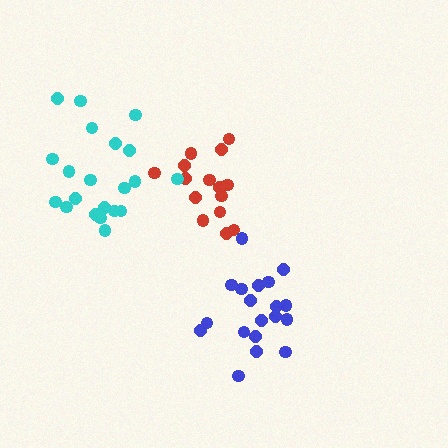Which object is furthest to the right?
The blue cluster is rightmost.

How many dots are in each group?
Group 1: 15 dots, Group 2: 21 dots, Group 3: 19 dots (55 total).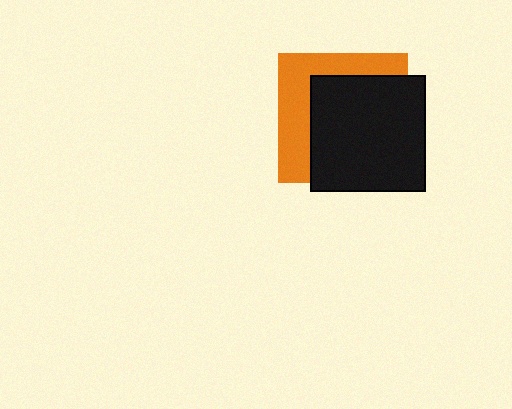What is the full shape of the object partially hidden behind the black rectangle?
The partially hidden object is an orange square.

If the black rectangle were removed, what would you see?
You would see the complete orange square.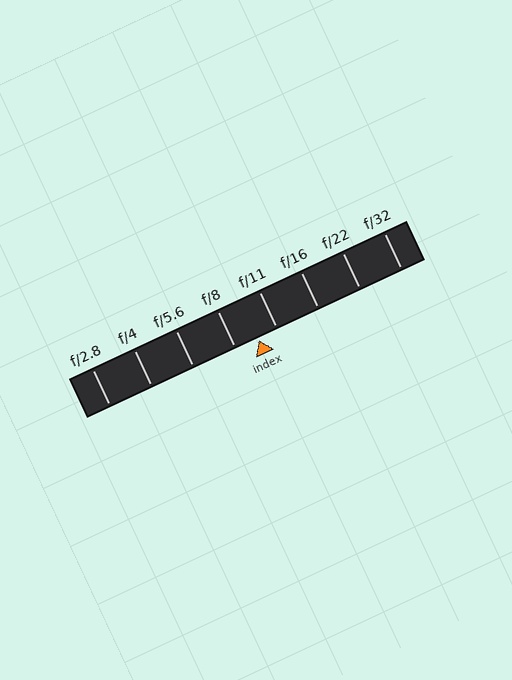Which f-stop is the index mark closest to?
The index mark is closest to f/11.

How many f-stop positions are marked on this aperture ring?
There are 8 f-stop positions marked.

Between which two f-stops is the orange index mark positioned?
The index mark is between f/8 and f/11.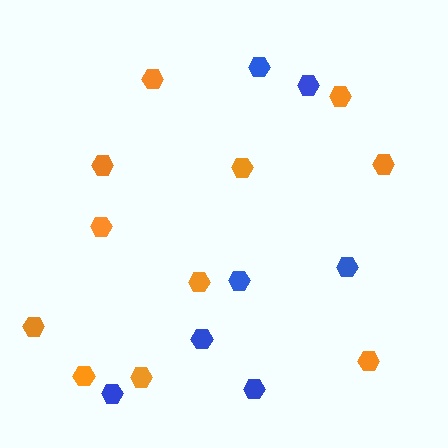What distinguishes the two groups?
There are 2 groups: one group of blue hexagons (7) and one group of orange hexagons (11).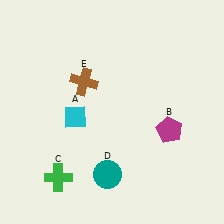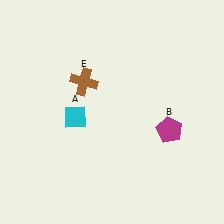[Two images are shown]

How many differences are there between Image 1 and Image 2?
There are 2 differences between the two images.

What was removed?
The teal circle (D), the green cross (C) were removed in Image 2.